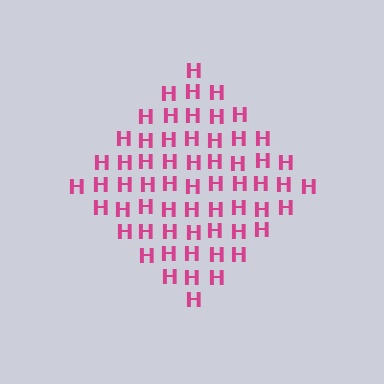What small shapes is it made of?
It is made of small letter H's.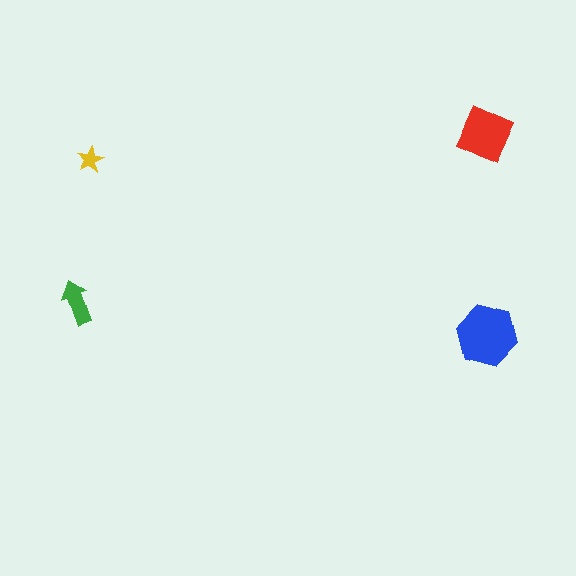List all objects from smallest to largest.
The yellow star, the green arrow, the red square, the blue hexagon.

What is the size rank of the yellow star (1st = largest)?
4th.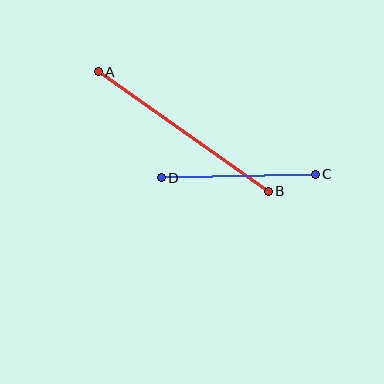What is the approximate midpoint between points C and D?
The midpoint is at approximately (238, 176) pixels.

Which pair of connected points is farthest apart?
Points A and B are farthest apart.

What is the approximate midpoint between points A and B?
The midpoint is at approximately (183, 132) pixels.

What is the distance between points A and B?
The distance is approximately 208 pixels.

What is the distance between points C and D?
The distance is approximately 154 pixels.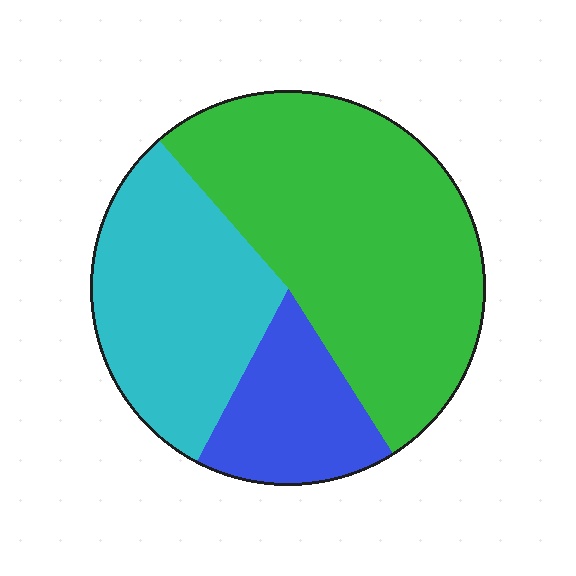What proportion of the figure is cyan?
Cyan covers about 30% of the figure.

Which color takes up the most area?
Green, at roughly 50%.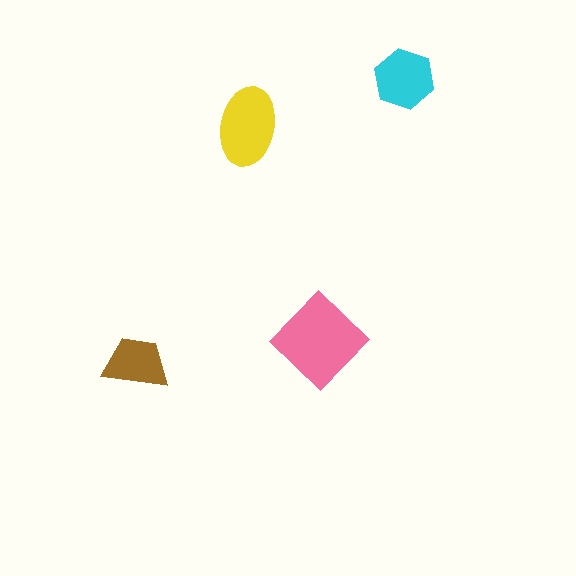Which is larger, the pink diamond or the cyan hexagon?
The pink diamond.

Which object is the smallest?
The brown trapezoid.